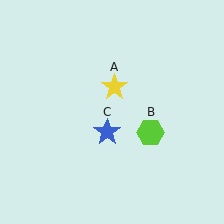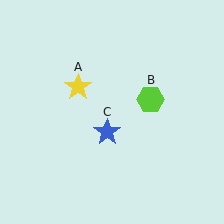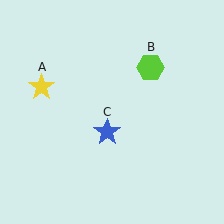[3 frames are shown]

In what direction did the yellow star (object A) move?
The yellow star (object A) moved left.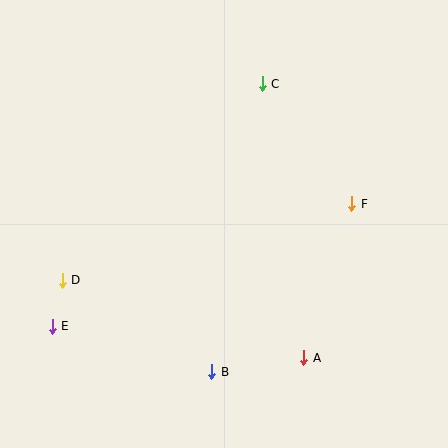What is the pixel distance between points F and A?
The distance between F and A is 161 pixels.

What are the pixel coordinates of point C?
Point C is at (262, 84).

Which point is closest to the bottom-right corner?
Point A is closest to the bottom-right corner.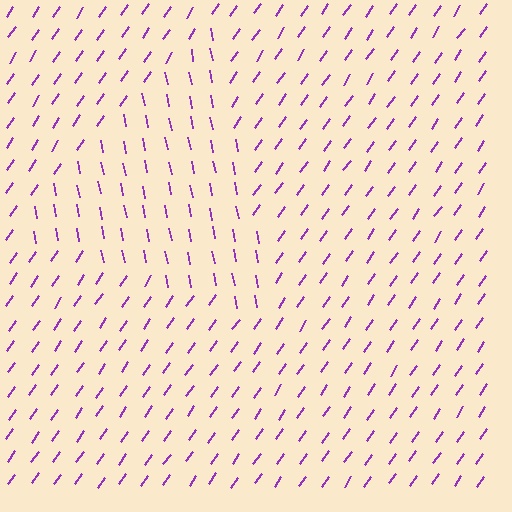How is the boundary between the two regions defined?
The boundary is defined purely by a change in line orientation (approximately 45 degrees difference). All lines are the same color and thickness.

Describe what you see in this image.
The image is filled with small purple line segments. A triangle region in the image has lines oriented differently from the surrounding lines, creating a visible texture boundary.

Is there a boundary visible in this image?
Yes, there is a texture boundary formed by a change in line orientation.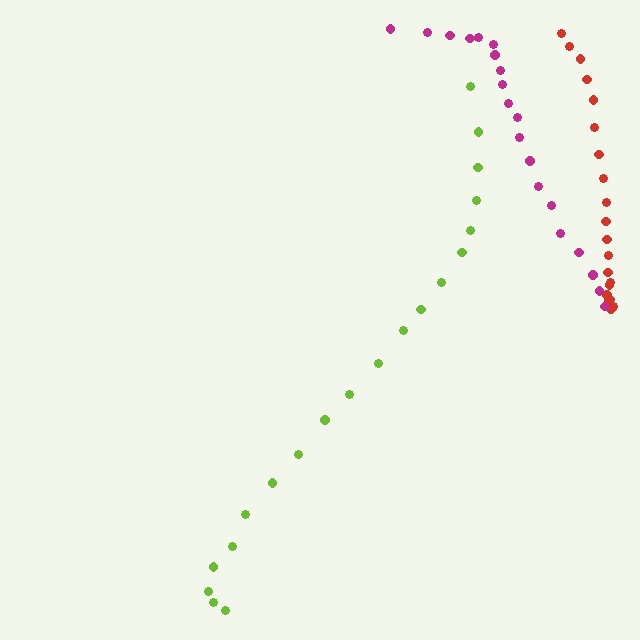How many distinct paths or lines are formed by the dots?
There are 3 distinct paths.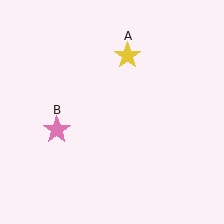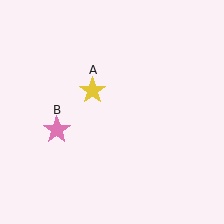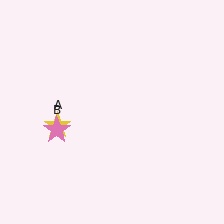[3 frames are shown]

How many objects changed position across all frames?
1 object changed position: yellow star (object A).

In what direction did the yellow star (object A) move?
The yellow star (object A) moved down and to the left.